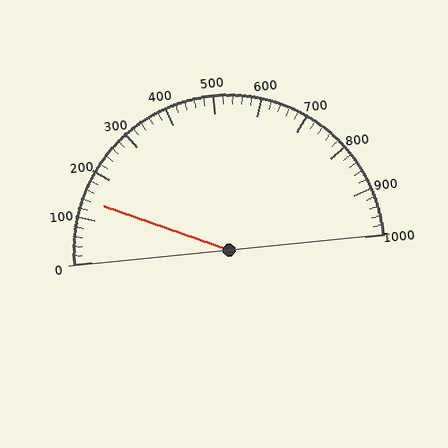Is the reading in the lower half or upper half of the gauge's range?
The reading is in the lower half of the range (0 to 1000).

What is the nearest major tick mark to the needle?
The nearest major tick mark is 100.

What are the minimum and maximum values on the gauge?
The gauge ranges from 0 to 1000.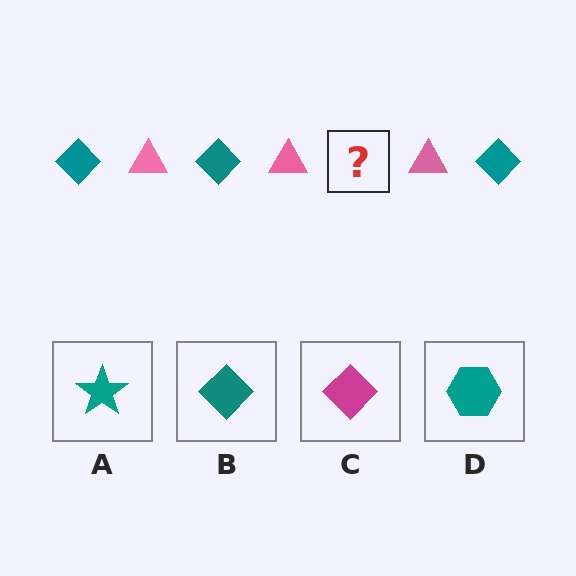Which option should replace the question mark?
Option B.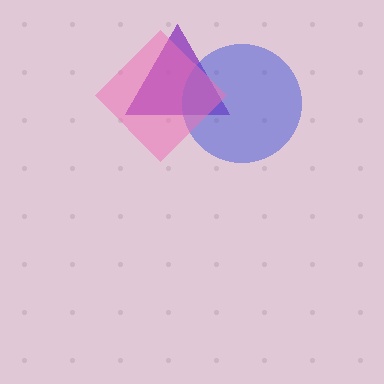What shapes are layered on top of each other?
The layered shapes are: a purple triangle, a blue circle, a pink diamond.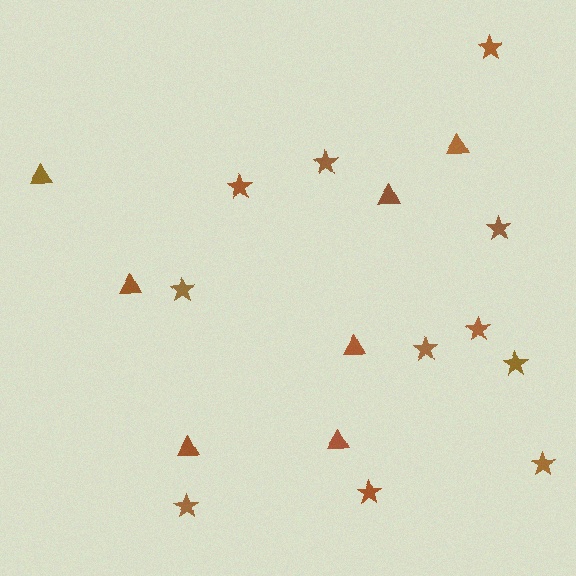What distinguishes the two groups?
There are 2 groups: one group of triangles (7) and one group of stars (11).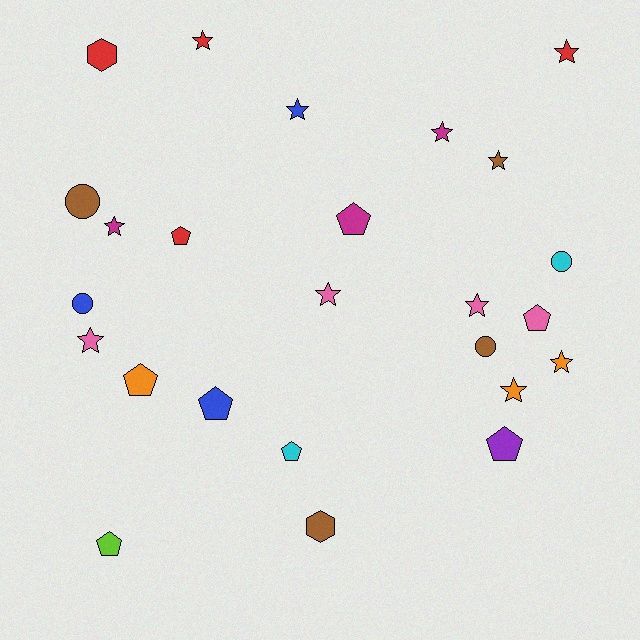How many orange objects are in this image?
There are 3 orange objects.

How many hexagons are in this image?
There are 2 hexagons.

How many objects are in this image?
There are 25 objects.